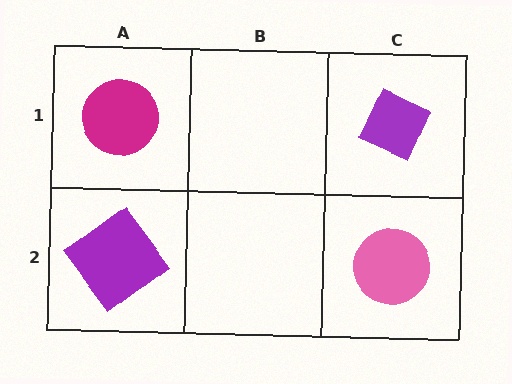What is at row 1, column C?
A purple diamond.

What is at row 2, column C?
A pink circle.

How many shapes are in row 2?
2 shapes.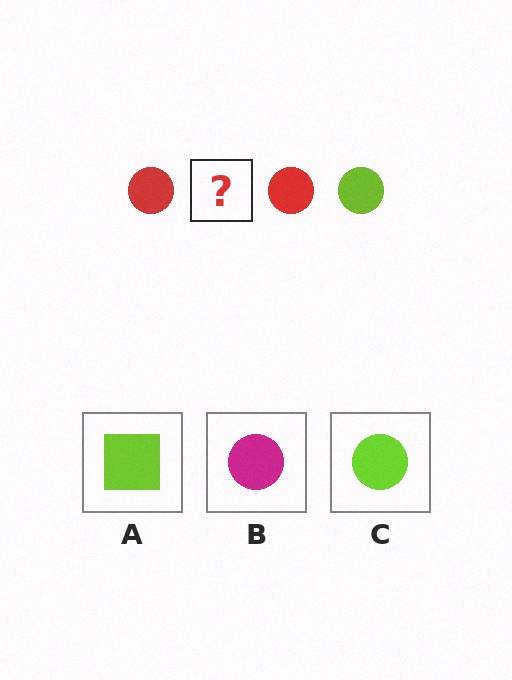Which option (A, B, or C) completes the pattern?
C.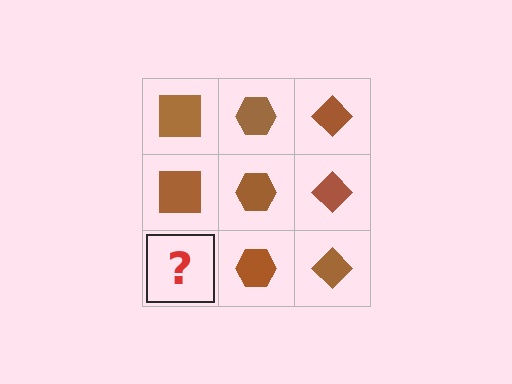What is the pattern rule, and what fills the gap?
The rule is that each column has a consistent shape. The gap should be filled with a brown square.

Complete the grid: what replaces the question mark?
The question mark should be replaced with a brown square.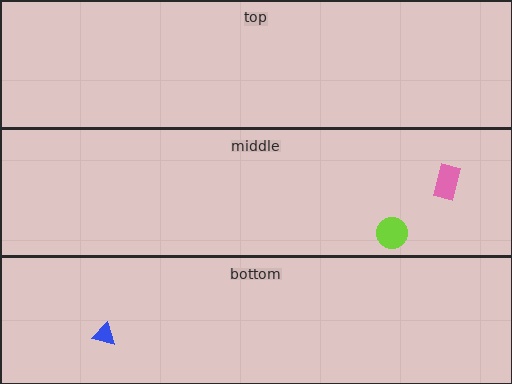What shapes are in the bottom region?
The blue triangle.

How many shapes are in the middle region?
2.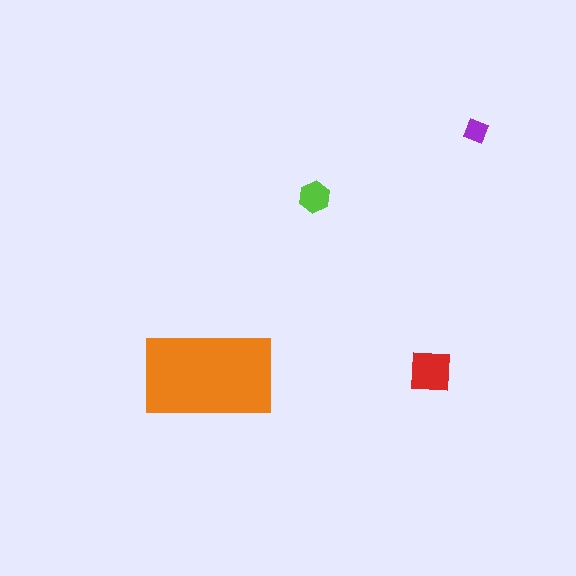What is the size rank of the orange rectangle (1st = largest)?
1st.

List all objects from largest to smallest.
The orange rectangle, the red square, the lime hexagon, the purple diamond.